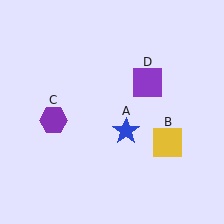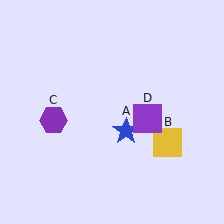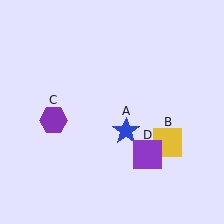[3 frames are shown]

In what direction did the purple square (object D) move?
The purple square (object D) moved down.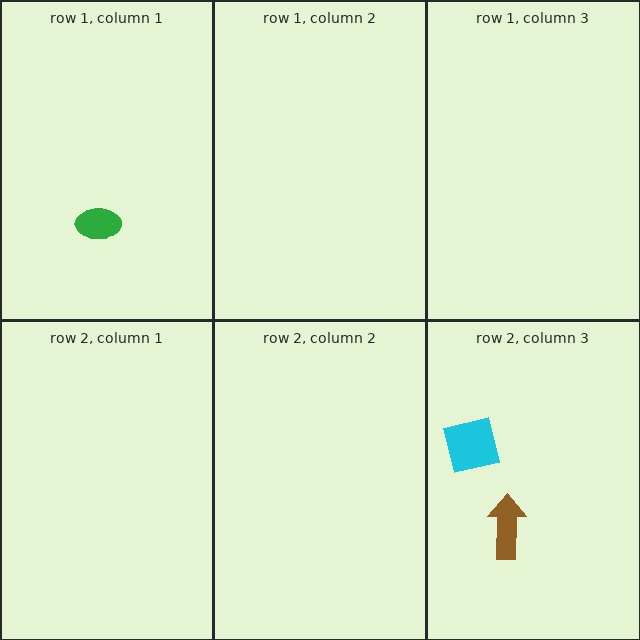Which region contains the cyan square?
The row 2, column 3 region.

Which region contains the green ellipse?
The row 1, column 1 region.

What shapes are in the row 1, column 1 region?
The green ellipse.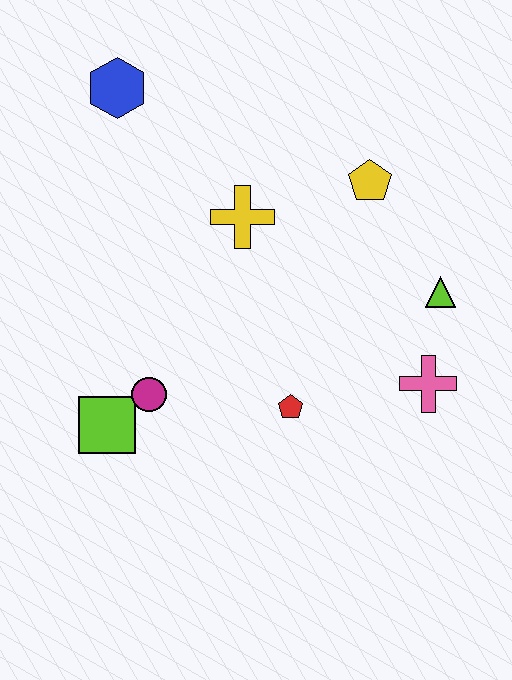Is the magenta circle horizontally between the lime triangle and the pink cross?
No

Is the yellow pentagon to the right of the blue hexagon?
Yes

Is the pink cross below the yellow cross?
Yes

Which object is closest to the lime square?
The magenta circle is closest to the lime square.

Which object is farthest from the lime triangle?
The blue hexagon is farthest from the lime triangle.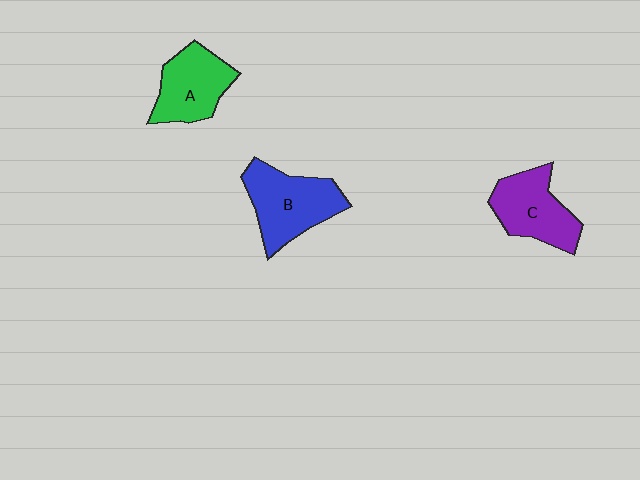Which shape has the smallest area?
Shape A (green).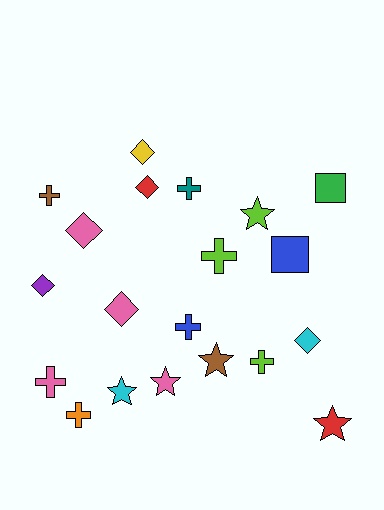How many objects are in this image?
There are 20 objects.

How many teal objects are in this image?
There is 1 teal object.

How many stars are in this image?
There are 5 stars.